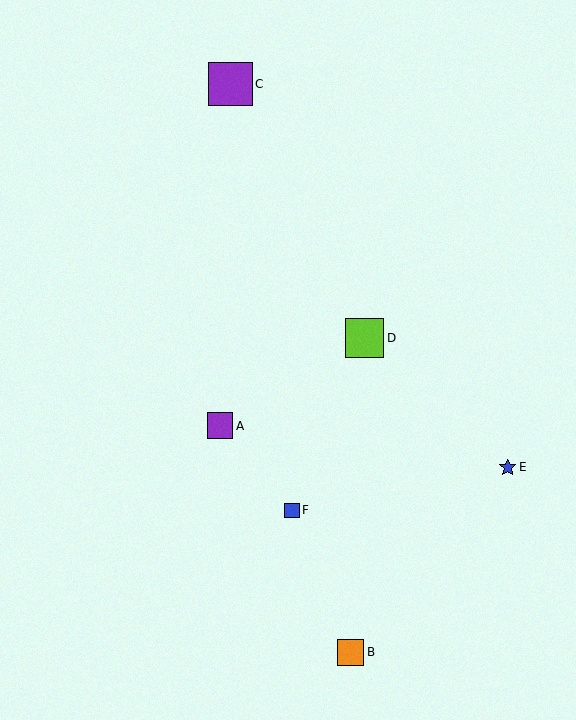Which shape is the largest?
The purple square (labeled C) is the largest.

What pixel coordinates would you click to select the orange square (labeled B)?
Click at (351, 652) to select the orange square B.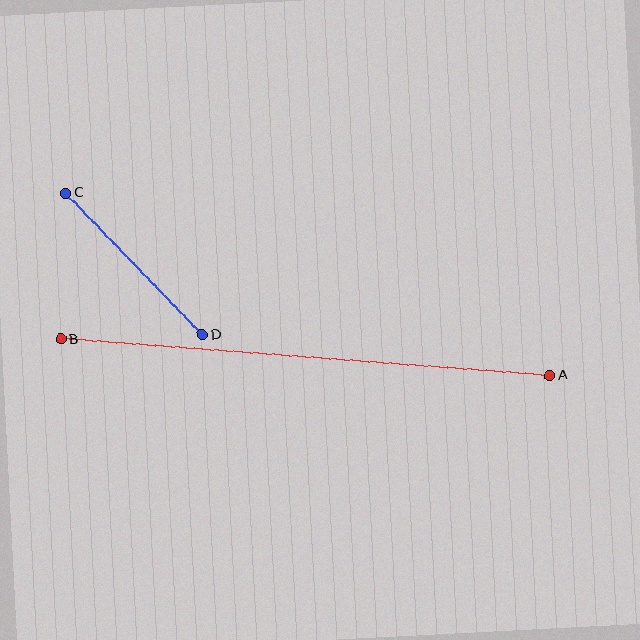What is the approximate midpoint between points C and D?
The midpoint is at approximately (134, 264) pixels.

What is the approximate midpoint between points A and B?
The midpoint is at approximately (305, 357) pixels.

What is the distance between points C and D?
The distance is approximately 196 pixels.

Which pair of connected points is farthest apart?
Points A and B are farthest apart.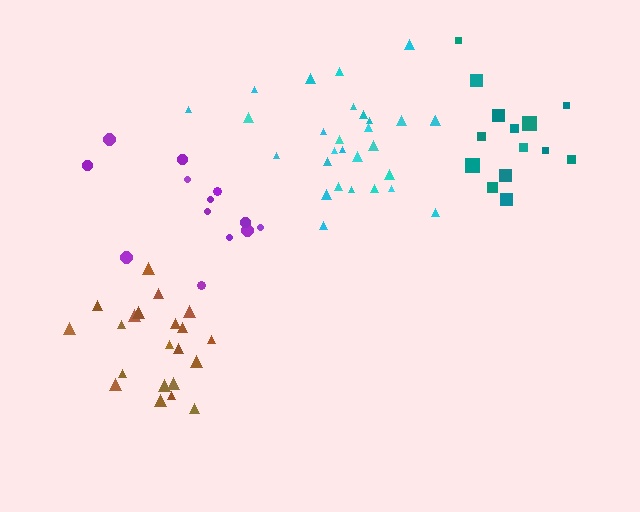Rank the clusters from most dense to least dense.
brown, cyan, teal, purple.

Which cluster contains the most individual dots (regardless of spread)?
Cyan (29).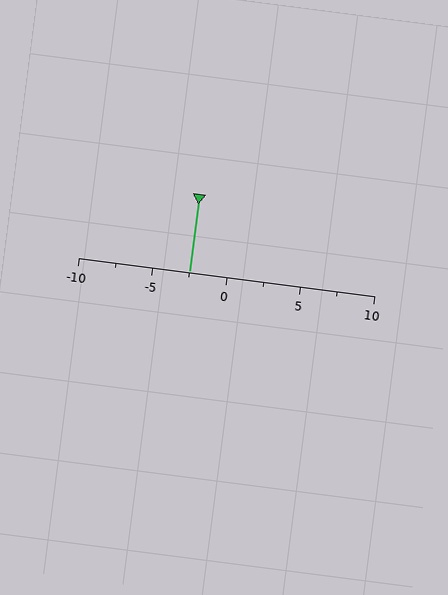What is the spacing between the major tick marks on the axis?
The major ticks are spaced 5 apart.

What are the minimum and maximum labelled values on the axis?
The axis runs from -10 to 10.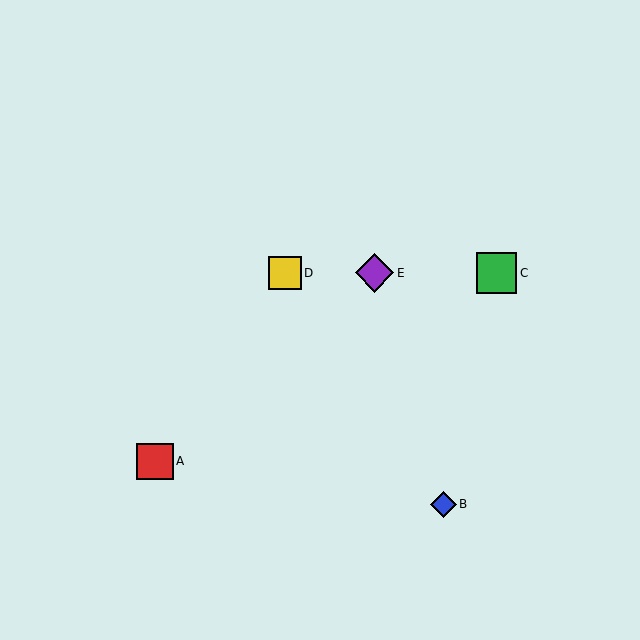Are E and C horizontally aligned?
Yes, both are at y≈273.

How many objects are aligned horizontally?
3 objects (C, D, E) are aligned horizontally.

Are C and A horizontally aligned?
No, C is at y≈273 and A is at y≈461.